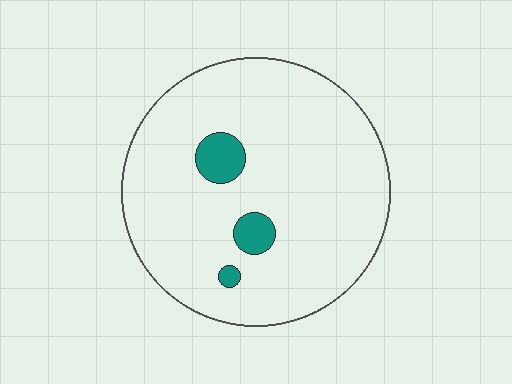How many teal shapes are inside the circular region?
3.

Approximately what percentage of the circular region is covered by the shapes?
Approximately 5%.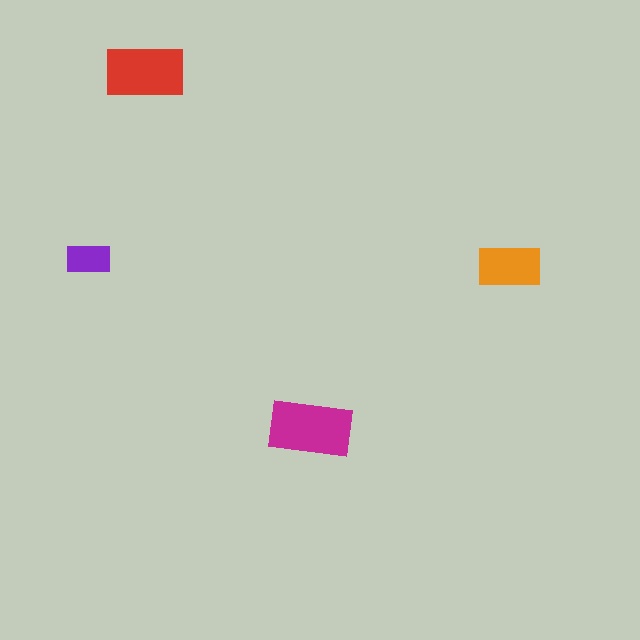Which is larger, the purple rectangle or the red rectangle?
The red one.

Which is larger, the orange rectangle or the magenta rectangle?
The magenta one.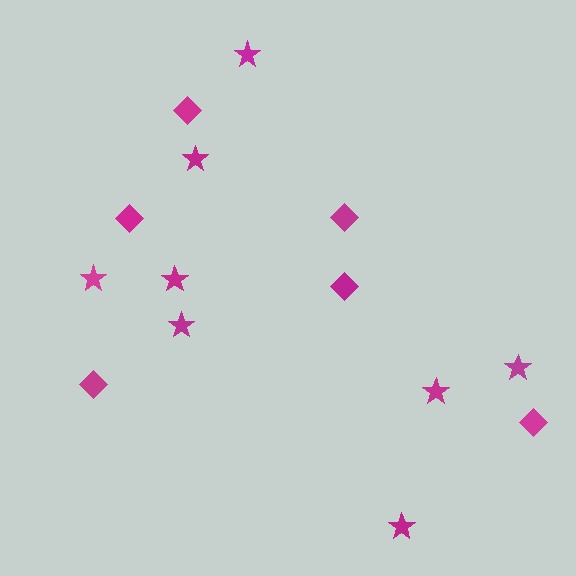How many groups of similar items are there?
There are 2 groups: one group of diamonds (6) and one group of stars (8).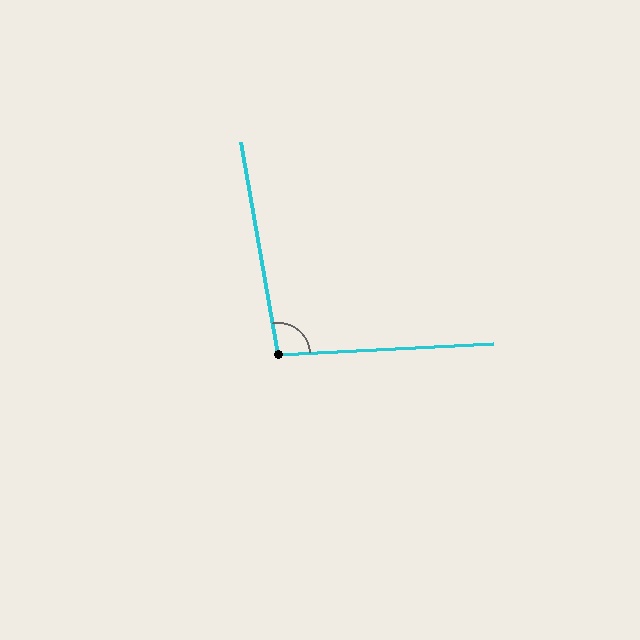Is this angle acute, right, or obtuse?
It is obtuse.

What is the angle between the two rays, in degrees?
Approximately 97 degrees.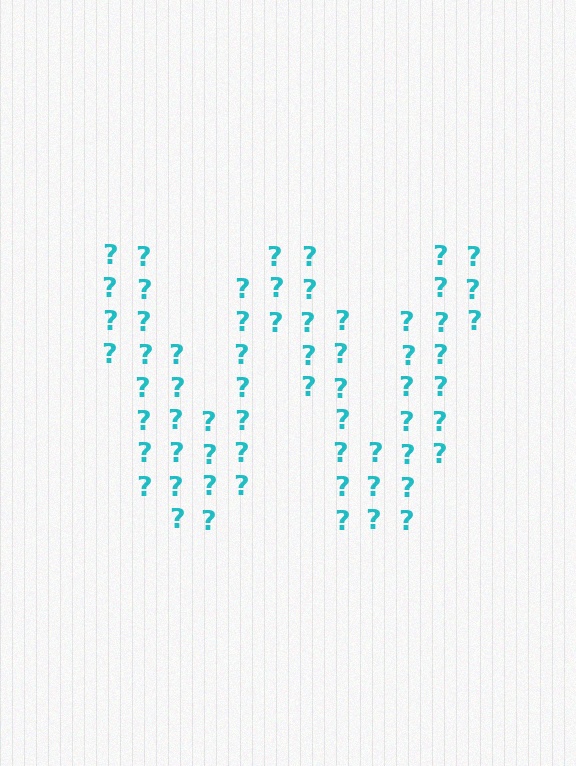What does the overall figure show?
The overall figure shows the letter W.